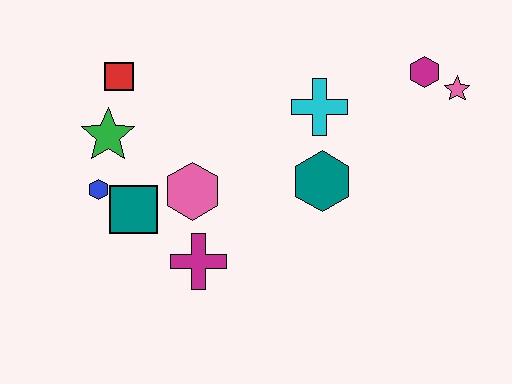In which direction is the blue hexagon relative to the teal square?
The blue hexagon is to the left of the teal square.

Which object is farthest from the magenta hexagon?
The blue hexagon is farthest from the magenta hexagon.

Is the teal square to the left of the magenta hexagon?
Yes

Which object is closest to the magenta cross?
The pink hexagon is closest to the magenta cross.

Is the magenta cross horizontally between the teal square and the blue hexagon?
No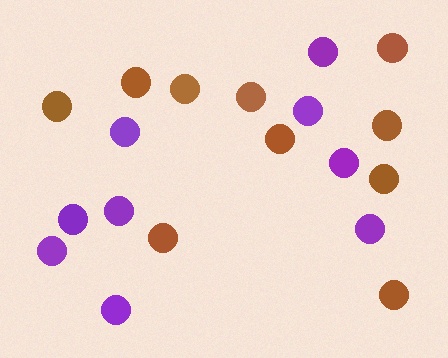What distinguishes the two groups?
There are 2 groups: one group of purple circles (9) and one group of brown circles (10).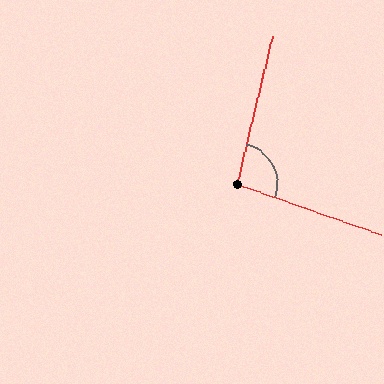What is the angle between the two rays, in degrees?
Approximately 96 degrees.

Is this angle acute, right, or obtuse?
It is obtuse.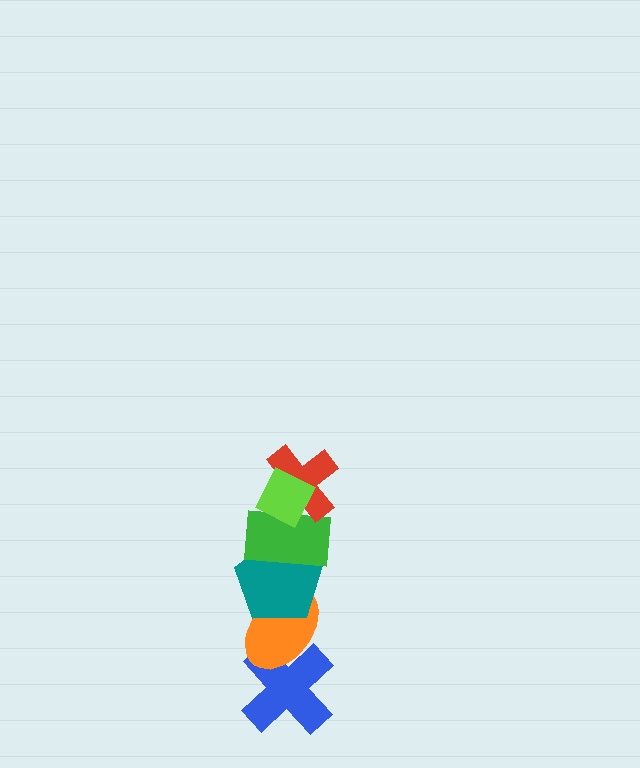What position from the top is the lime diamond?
The lime diamond is 1st from the top.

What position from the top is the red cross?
The red cross is 2nd from the top.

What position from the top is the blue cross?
The blue cross is 6th from the top.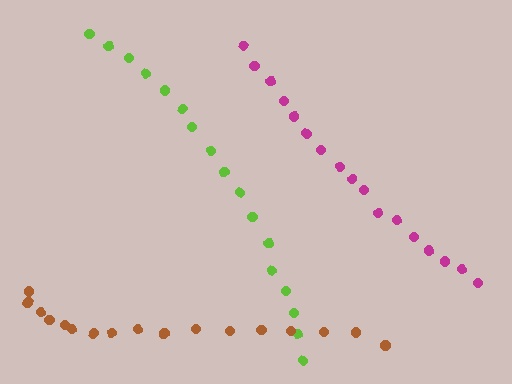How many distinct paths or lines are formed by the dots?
There are 3 distinct paths.